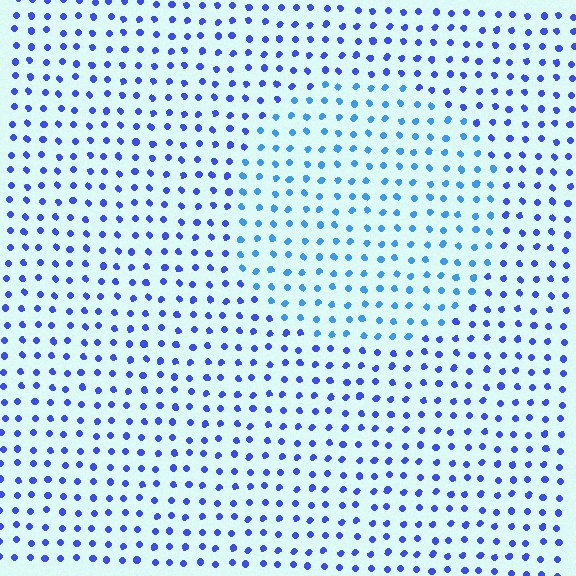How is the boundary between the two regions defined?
The boundary is defined purely by a slight shift in hue (about 27 degrees). Spacing, size, and orientation are identical on both sides.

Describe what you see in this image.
The image is filled with small blue elements in a uniform arrangement. A circle-shaped region is visible where the elements are tinted to a slightly different hue, forming a subtle color boundary.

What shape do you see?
I see a circle.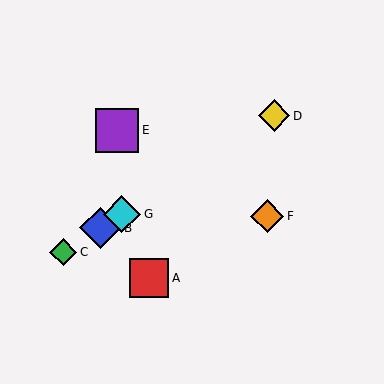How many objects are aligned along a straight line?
4 objects (B, C, D, G) are aligned along a straight line.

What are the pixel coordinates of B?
Object B is at (101, 228).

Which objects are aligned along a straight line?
Objects B, C, D, G are aligned along a straight line.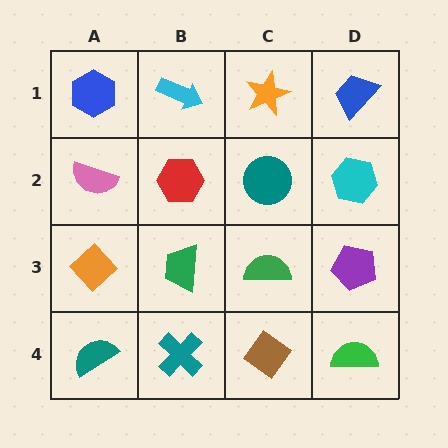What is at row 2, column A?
A pink semicircle.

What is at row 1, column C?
An orange star.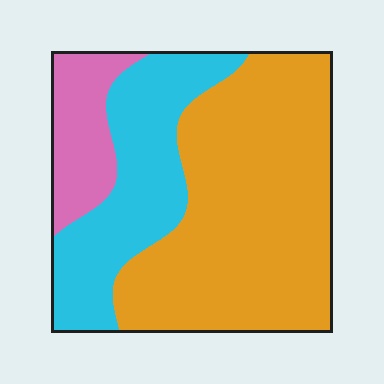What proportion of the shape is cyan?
Cyan takes up between a sixth and a third of the shape.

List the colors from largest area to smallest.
From largest to smallest: orange, cyan, pink.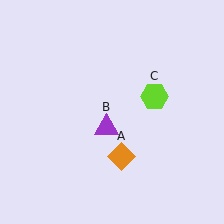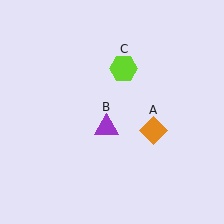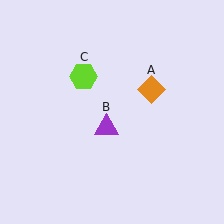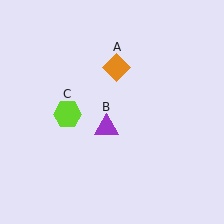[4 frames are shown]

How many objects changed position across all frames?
2 objects changed position: orange diamond (object A), lime hexagon (object C).